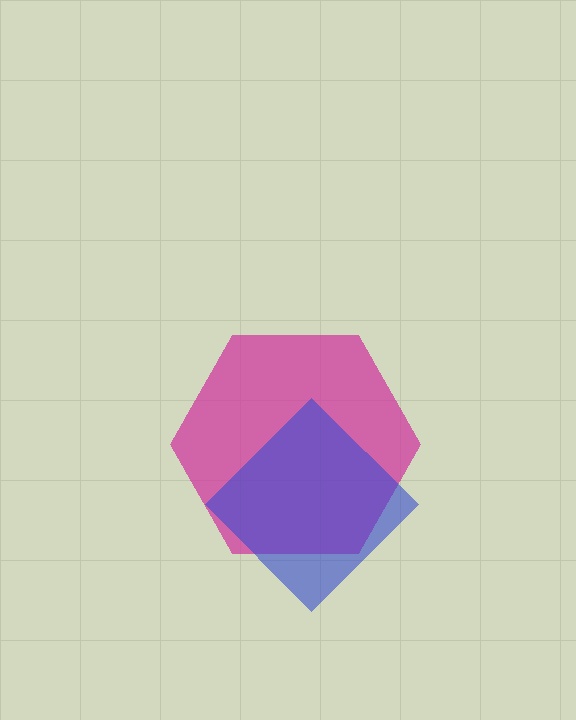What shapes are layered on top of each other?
The layered shapes are: a magenta hexagon, a blue diamond.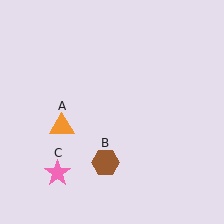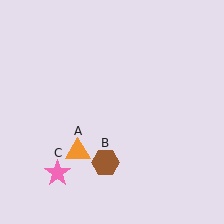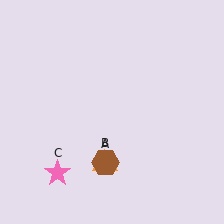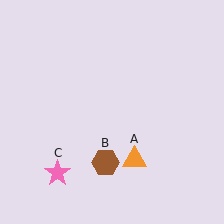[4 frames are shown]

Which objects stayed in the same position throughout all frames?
Brown hexagon (object B) and pink star (object C) remained stationary.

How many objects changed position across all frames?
1 object changed position: orange triangle (object A).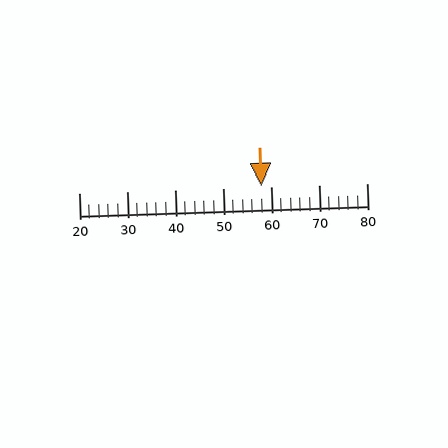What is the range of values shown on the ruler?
The ruler shows values from 20 to 80.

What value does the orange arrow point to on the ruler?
The orange arrow points to approximately 58.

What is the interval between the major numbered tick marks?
The major tick marks are spaced 10 units apart.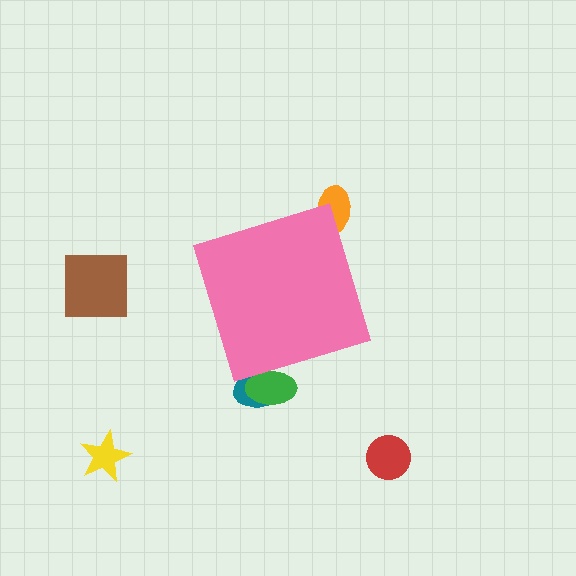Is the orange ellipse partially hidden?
Yes, the orange ellipse is partially hidden behind the pink diamond.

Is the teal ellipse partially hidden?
Yes, the teal ellipse is partially hidden behind the pink diamond.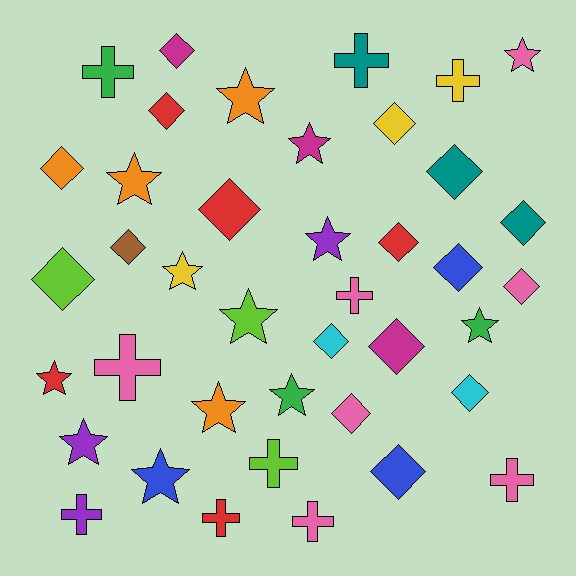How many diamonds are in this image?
There are 17 diamonds.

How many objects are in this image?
There are 40 objects.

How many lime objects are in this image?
There are 3 lime objects.